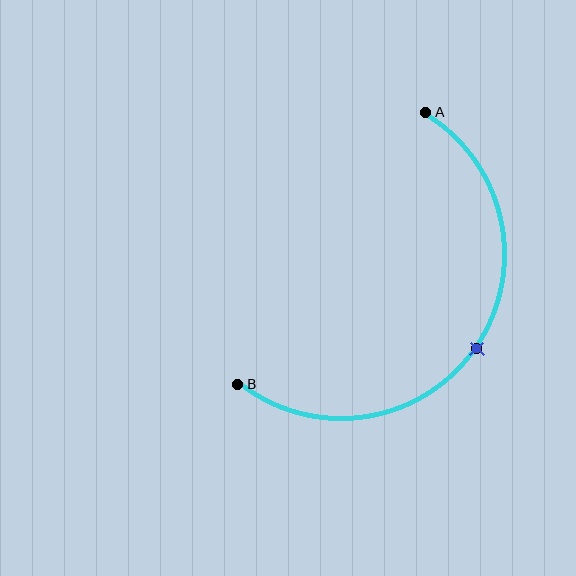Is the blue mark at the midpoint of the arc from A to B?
Yes. The blue mark lies on the arc at equal arc-length from both A and B — it is the arc midpoint.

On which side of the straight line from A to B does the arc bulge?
The arc bulges below and to the right of the straight line connecting A and B.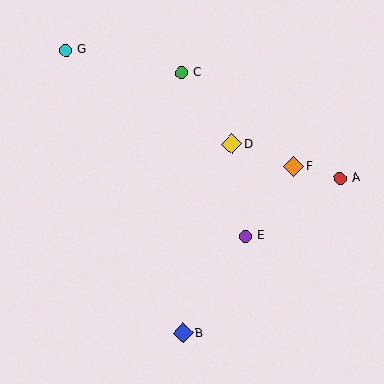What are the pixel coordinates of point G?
Point G is at (66, 50).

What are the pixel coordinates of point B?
Point B is at (183, 333).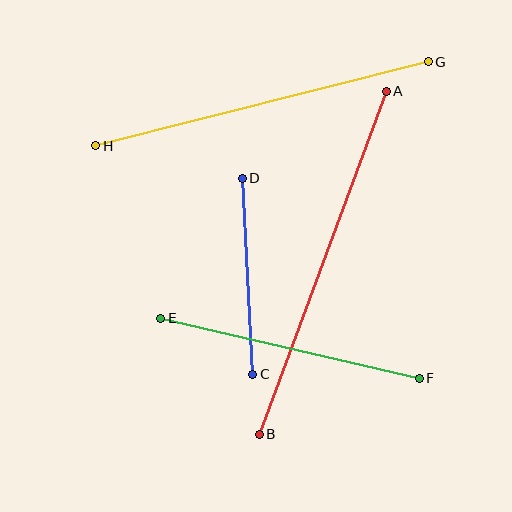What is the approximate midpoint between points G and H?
The midpoint is at approximately (262, 104) pixels.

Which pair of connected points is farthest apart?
Points A and B are farthest apart.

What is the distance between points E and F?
The distance is approximately 265 pixels.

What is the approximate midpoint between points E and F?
The midpoint is at approximately (290, 348) pixels.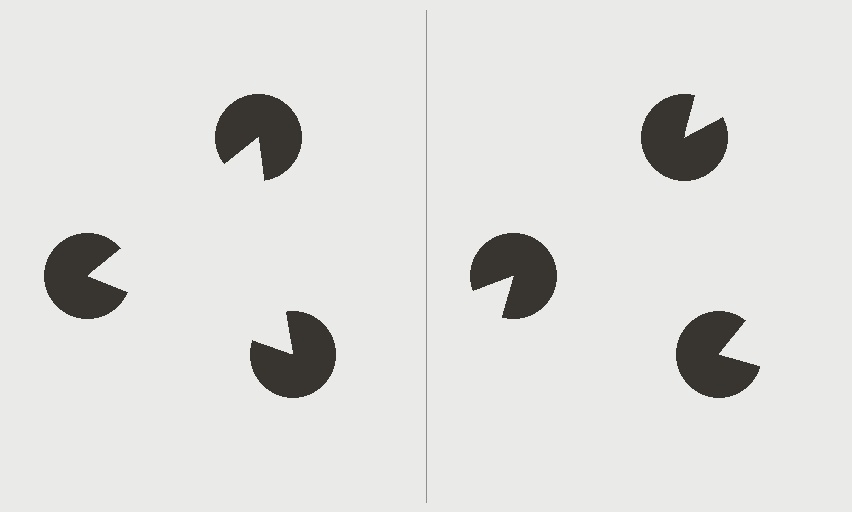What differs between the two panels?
The pac-man discs are positioned identically on both sides; only the wedge orientations differ. On the left they align to a triangle; on the right they are misaligned.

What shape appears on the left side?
An illusory triangle.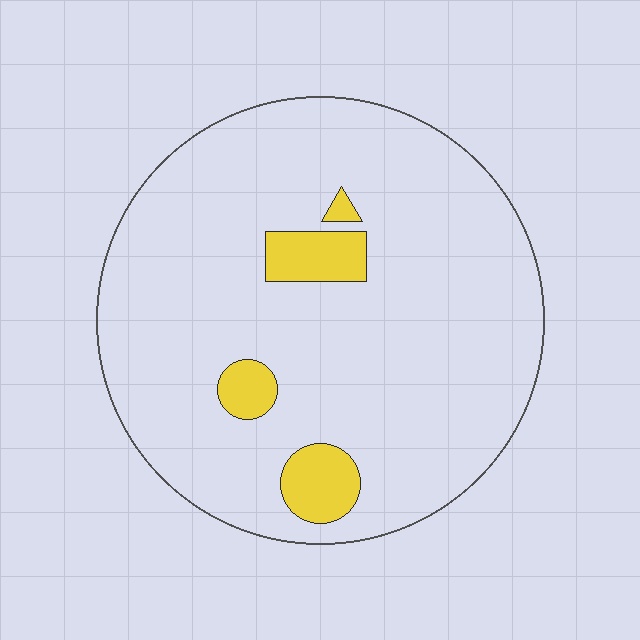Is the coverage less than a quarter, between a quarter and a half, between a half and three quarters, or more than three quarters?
Less than a quarter.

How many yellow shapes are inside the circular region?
4.